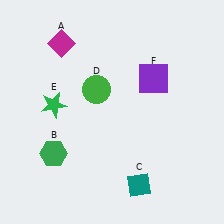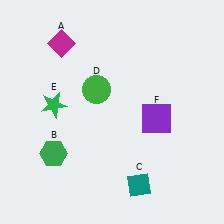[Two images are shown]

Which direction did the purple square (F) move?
The purple square (F) moved down.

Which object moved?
The purple square (F) moved down.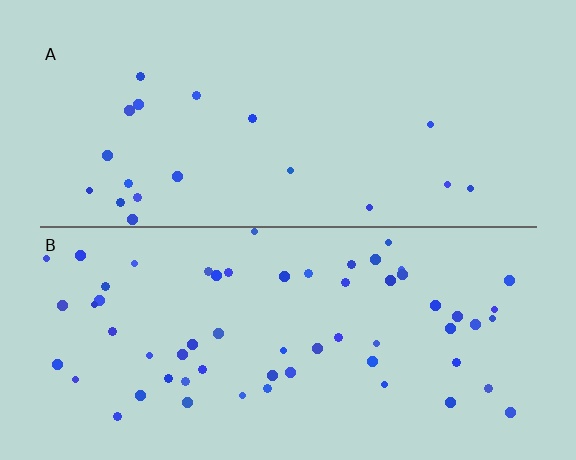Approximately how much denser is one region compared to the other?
Approximately 3.0× — region B over region A.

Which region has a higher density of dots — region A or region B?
B (the bottom).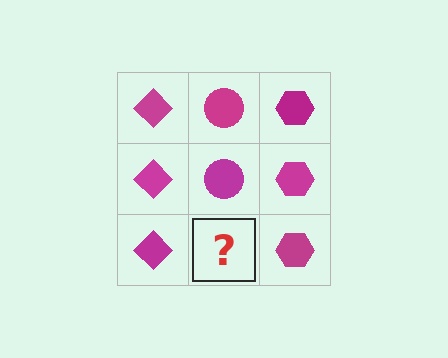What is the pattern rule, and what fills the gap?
The rule is that each column has a consistent shape. The gap should be filled with a magenta circle.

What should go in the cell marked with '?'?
The missing cell should contain a magenta circle.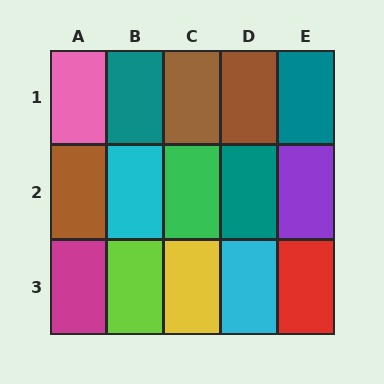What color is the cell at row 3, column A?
Magenta.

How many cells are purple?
1 cell is purple.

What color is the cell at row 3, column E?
Red.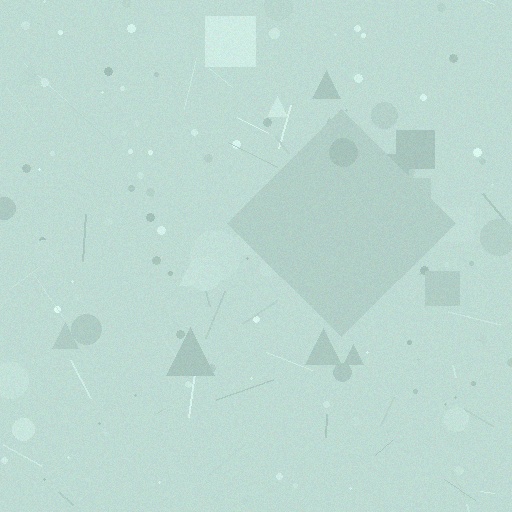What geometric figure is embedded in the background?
A diamond is embedded in the background.